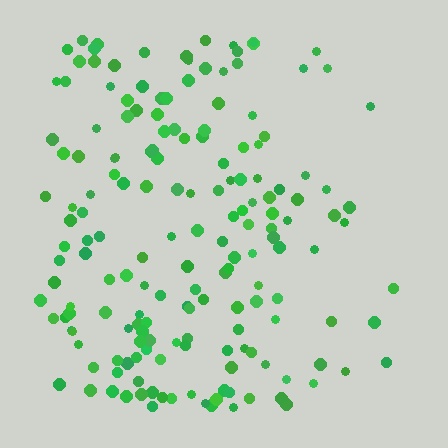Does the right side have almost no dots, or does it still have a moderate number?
Still a moderate number, just noticeably fewer than the left.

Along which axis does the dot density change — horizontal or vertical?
Horizontal.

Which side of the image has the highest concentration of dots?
The left.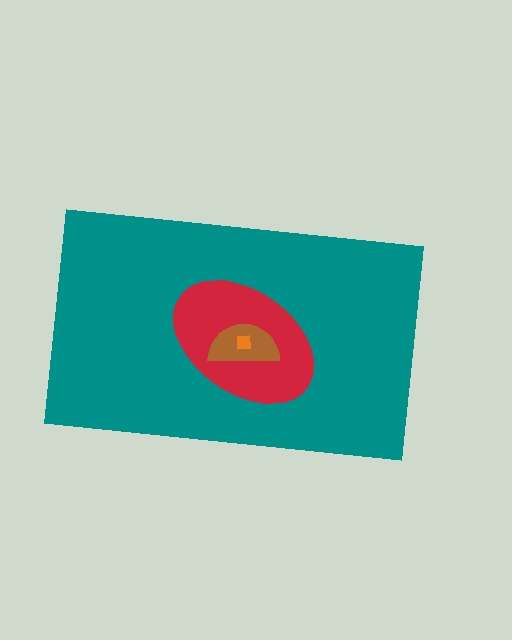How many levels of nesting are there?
4.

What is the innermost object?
The orange square.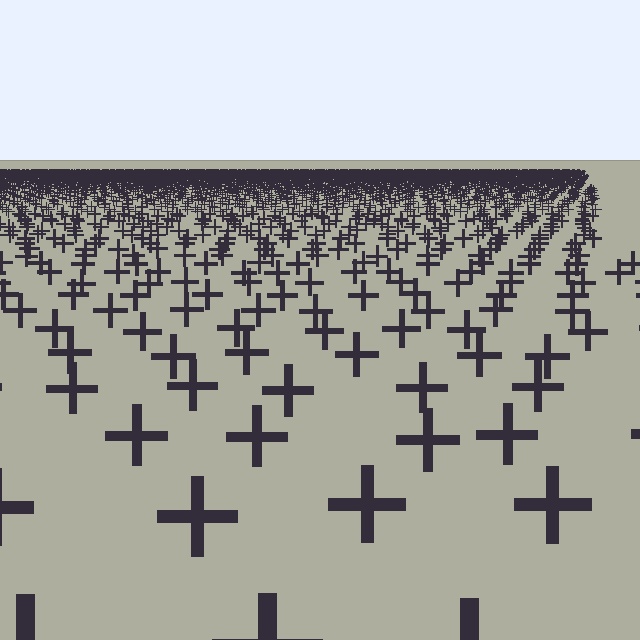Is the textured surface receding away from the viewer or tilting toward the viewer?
The surface is receding away from the viewer. Texture elements get smaller and denser toward the top.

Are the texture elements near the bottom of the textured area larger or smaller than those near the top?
Larger. Near the bottom, elements are closer to the viewer and appear at a bigger on-screen size.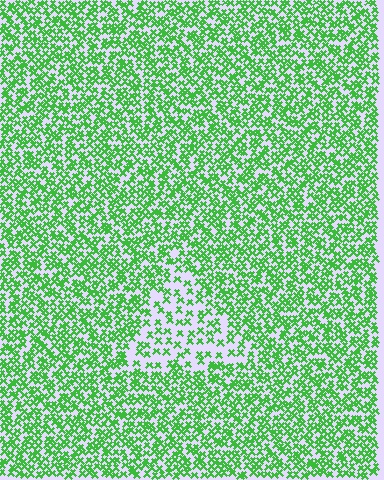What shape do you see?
I see a triangle.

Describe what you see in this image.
The image contains small green elements arranged at two different densities. A triangle-shaped region is visible where the elements are less densely packed than the surrounding area.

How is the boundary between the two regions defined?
The boundary is defined by a change in element density (approximately 2.1x ratio). All elements are the same color, size, and shape.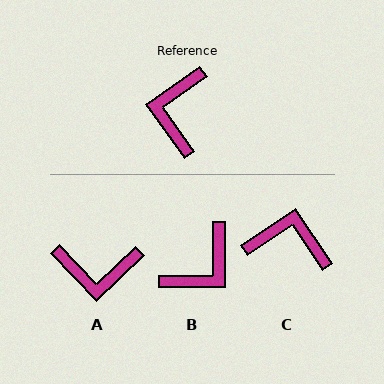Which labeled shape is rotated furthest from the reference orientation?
B, about 145 degrees away.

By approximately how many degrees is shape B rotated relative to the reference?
Approximately 145 degrees counter-clockwise.